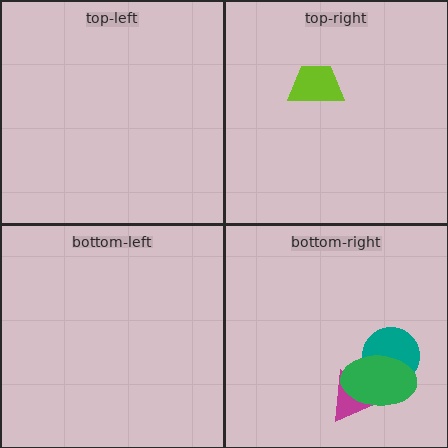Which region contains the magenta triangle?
The bottom-right region.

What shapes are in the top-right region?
The lime trapezoid.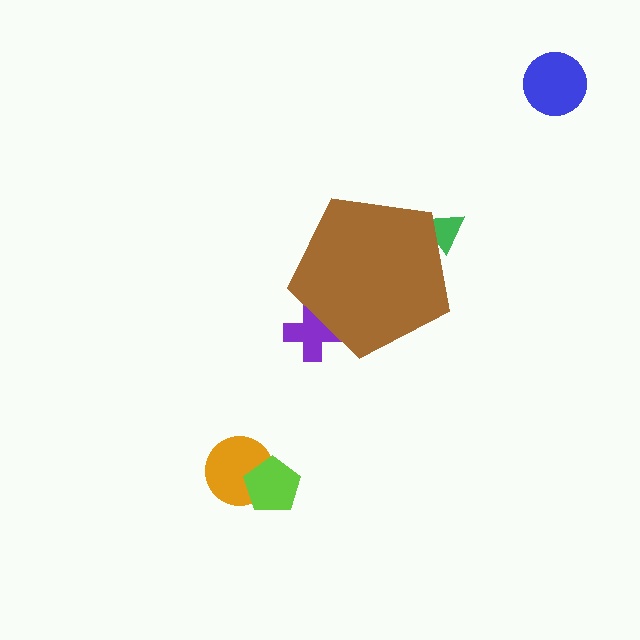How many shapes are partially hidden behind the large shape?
2 shapes are partially hidden.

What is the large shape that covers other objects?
A brown pentagon.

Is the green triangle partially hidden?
Yes, the green triangle is partially hidden behind the brown pentagon.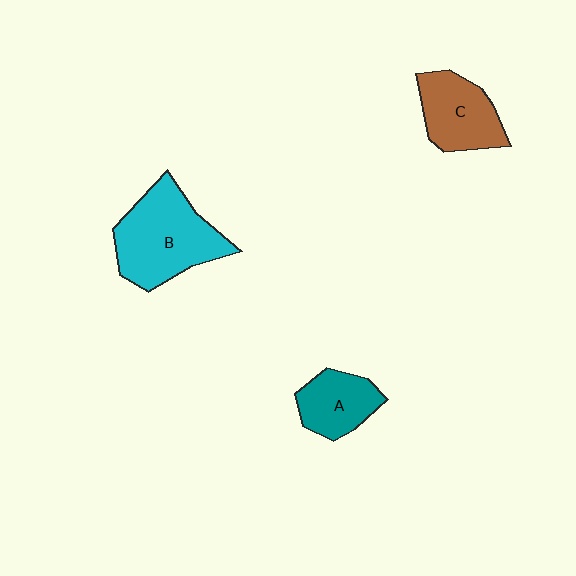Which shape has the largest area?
Shape B (cyan).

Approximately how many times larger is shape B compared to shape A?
Approximately 1.8 times.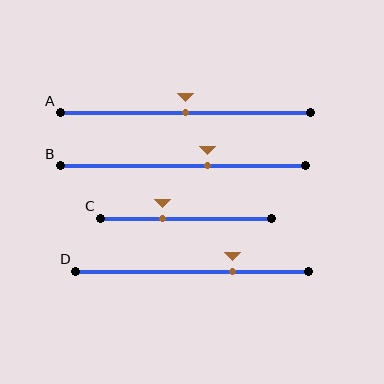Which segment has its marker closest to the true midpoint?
Segment A has its marker closest to the true midpoint.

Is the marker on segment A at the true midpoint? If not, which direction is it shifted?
Yes, the marker on segment A is at the true midpoint.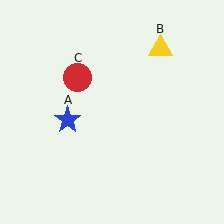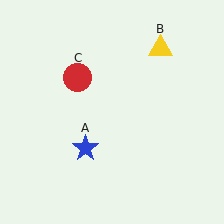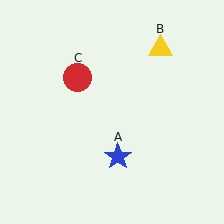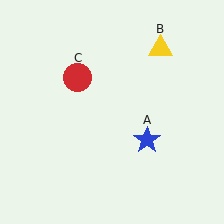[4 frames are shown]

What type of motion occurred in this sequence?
The blue star (object A) rotated counterclockwise around the center of the scene.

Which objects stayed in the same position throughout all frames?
Yellow triangle (object B) and red circle (object C) remained stationary.